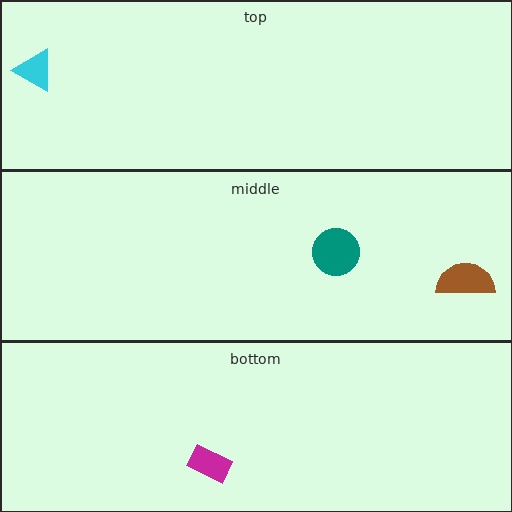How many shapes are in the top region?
1.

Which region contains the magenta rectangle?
The bottom region.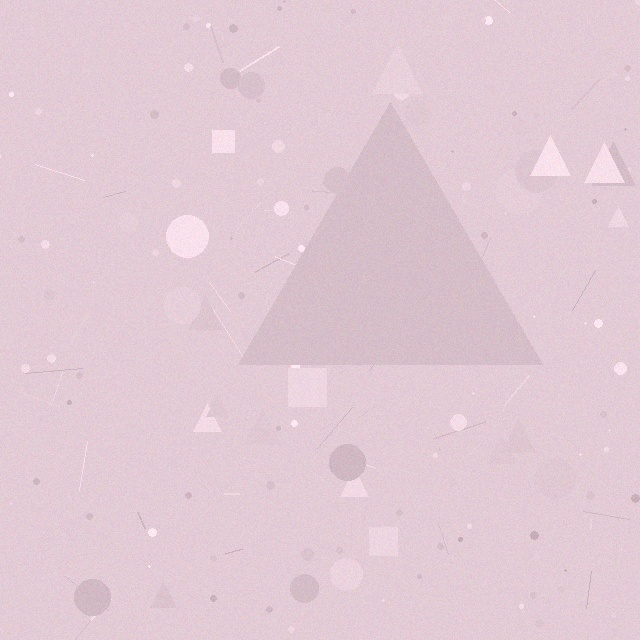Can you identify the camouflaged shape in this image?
The camouflaged shape is a triangle.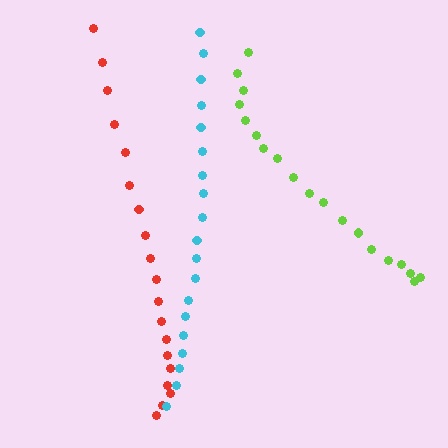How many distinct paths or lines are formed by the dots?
There are 3 distinct paths.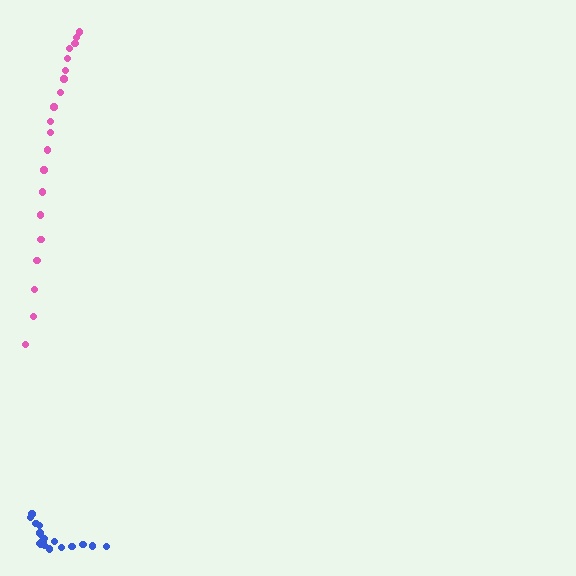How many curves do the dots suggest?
There are 2 distinct paths.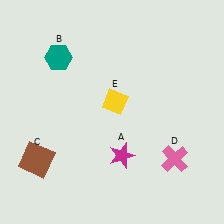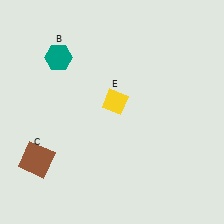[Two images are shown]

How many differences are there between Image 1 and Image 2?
There are 2 differences between the two images.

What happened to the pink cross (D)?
The pink cross (D) was removed in Image 2. It was in the bottom-right area of Image 1.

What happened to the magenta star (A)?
The magenta star (A) was removed in Image 2. It was in the bottom-right area of Image 1.